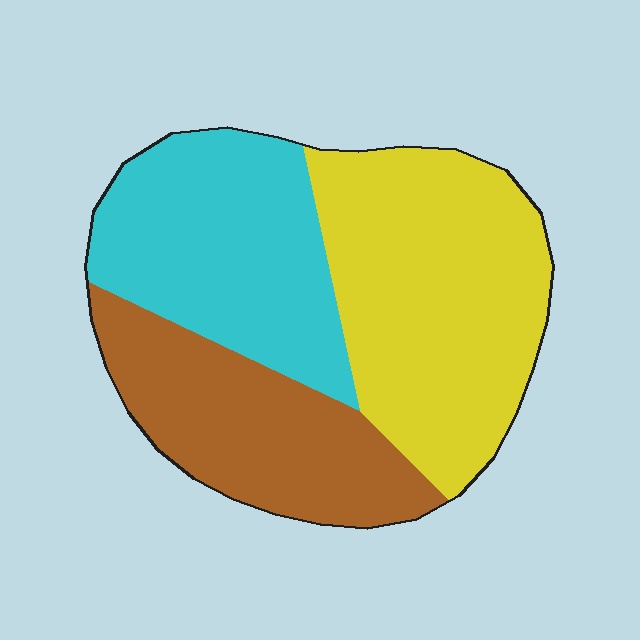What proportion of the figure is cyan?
Cyan takes up about one third (1/3) of the figure.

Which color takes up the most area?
Yellow, at roughly 40%.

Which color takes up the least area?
Brown, at roughly 25%.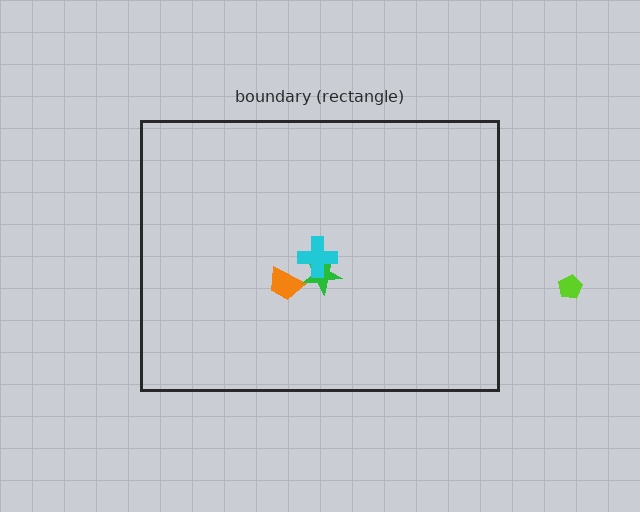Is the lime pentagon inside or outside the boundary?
Outside.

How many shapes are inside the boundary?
3 inside, 1 outside.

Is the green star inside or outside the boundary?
Inside.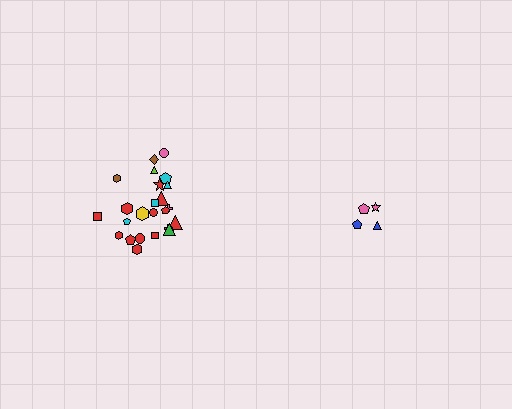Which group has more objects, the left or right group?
The left group.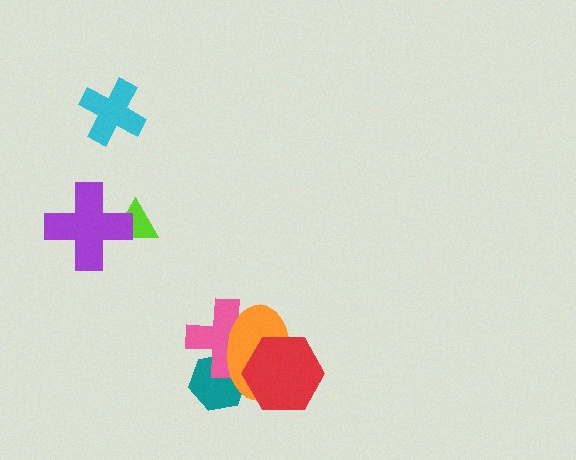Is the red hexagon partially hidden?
No, no other shape covers it.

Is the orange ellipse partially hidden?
Yes, it is partially covered by another shape.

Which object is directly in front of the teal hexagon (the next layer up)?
The pink cross is directly in front of the teal hexagon.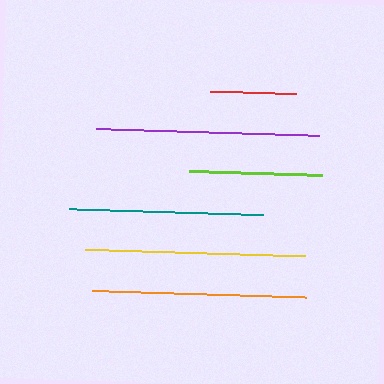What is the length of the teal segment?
The teal segment is approximately 194 pixels long.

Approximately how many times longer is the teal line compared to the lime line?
The teal line is approximately 1.5 times the length of the lime line.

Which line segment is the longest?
The purple line is the longest at approximately 223 pixels.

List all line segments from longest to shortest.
From longest to shortest: purple, yellow, orange, teal, lime, red.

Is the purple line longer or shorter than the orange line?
The purple line is longer than the orange line.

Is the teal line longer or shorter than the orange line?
The orange line is longer than the teal line.